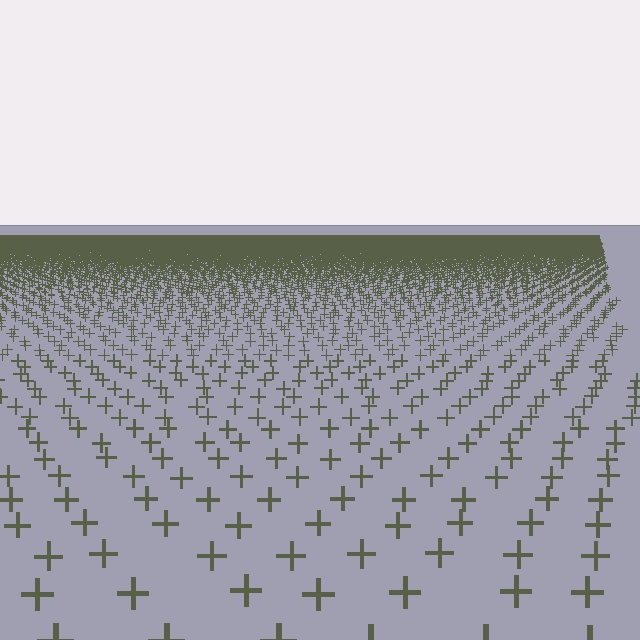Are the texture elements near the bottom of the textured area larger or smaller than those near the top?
Larger. Near the bottom, elements are closer to the viewer and appear at a bigger on-screen size.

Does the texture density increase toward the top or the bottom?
Density increases toward the top.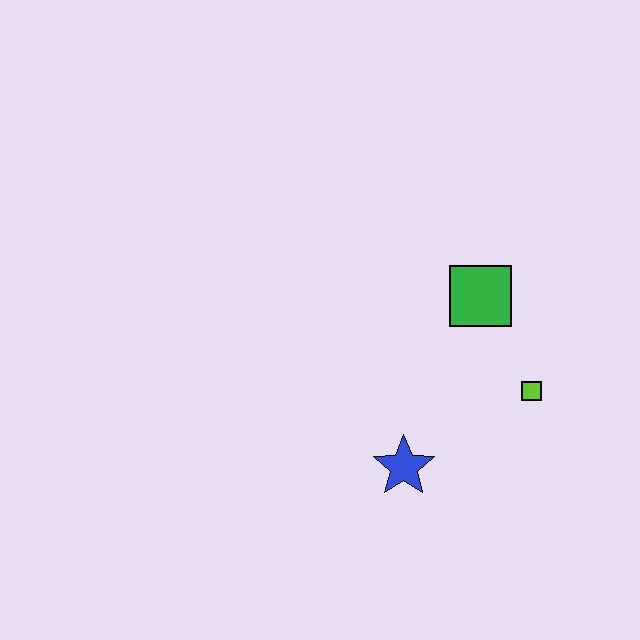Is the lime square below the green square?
Yes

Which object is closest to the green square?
The lime square is closest to the green square.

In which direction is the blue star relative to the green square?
The blue star is below the green square.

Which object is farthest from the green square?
The blue star is farthest from the green square.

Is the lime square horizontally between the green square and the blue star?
No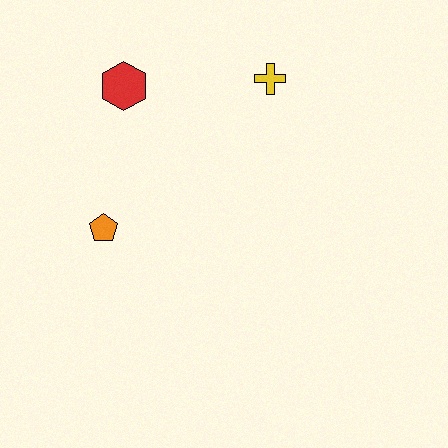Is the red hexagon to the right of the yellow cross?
No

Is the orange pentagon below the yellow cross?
Yes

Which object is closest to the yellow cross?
The red hexagon is closest to the yellow cross.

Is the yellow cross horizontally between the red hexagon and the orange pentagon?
No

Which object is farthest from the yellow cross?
The orange pentagon is farthest from the yellow cross.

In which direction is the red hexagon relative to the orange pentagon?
The red hexagon is above the orange pentagon.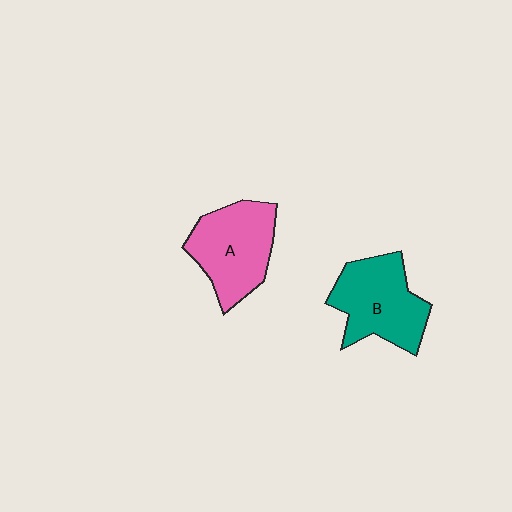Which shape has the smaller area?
Shape A (pink).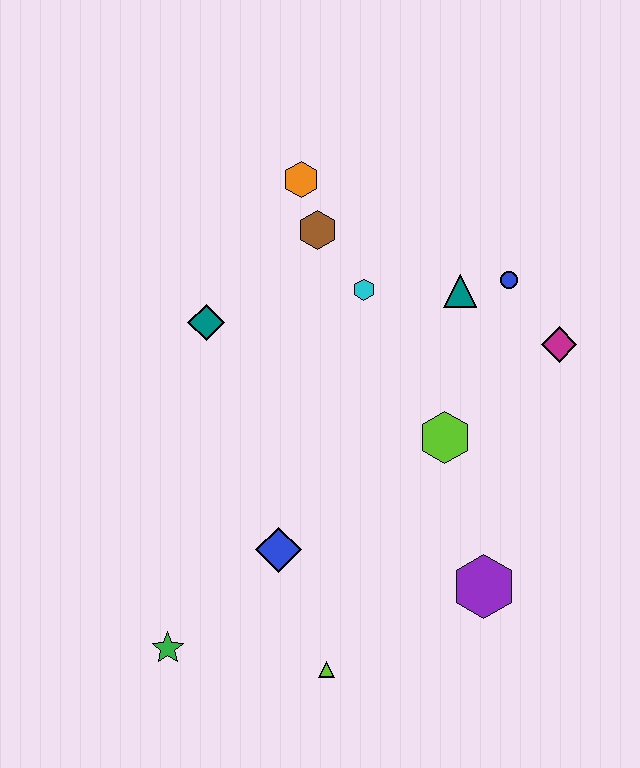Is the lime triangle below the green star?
Yes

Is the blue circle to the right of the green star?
Yes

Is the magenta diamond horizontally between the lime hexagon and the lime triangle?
No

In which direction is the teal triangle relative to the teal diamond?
The teal triangle is to the right of the teal diamond.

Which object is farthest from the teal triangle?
The green star is farthest from the teal triangle.